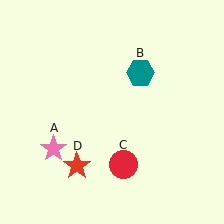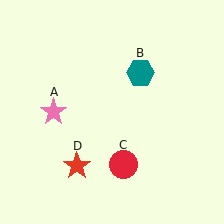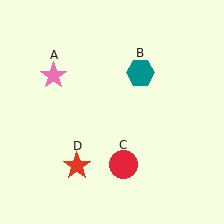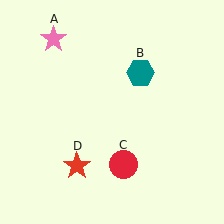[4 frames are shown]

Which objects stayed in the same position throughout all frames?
Teal hexagon (object B) and red circle (object C) and red star (object D) remained stationary.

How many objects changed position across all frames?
1 object changed position: pink star (object A).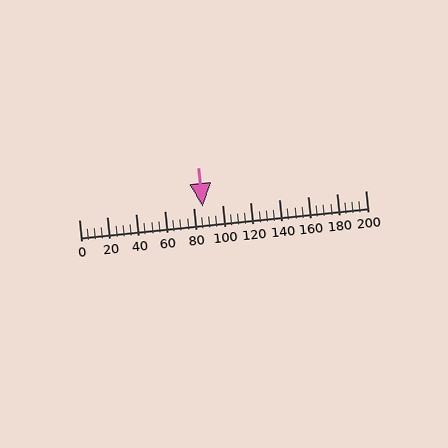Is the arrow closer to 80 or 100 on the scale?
The arrow is closer to 80.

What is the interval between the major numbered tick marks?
The major tick marks are spaced 20 units apart.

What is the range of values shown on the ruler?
The ruler shows values from 0 to 200.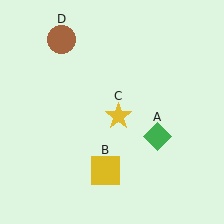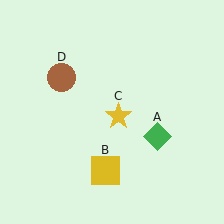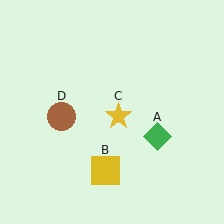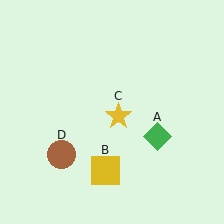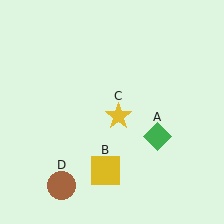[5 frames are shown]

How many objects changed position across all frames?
1 object changed position: brown circle (object D).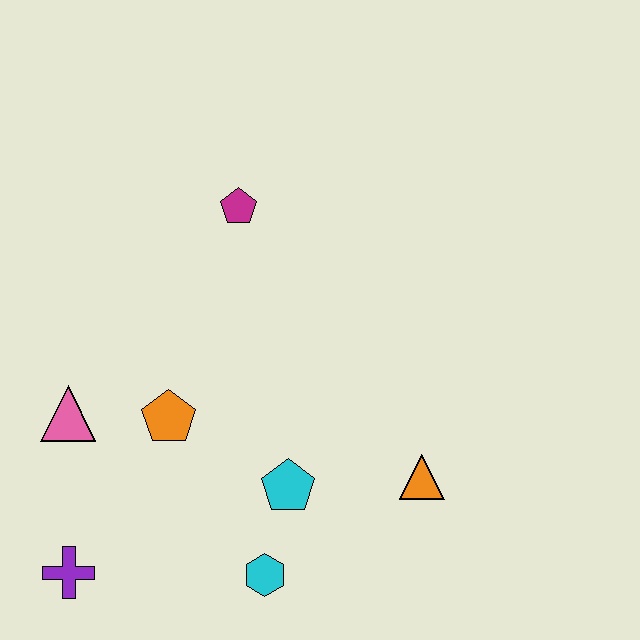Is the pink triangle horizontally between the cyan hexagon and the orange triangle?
No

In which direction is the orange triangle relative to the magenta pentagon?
The orange triangle is below the magenta pentagon.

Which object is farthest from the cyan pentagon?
The magenta pentagon is farthest from the cyan pentagon.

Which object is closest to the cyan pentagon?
The cyan hexagon is closest to the cyan pentagon.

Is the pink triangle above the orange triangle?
Yes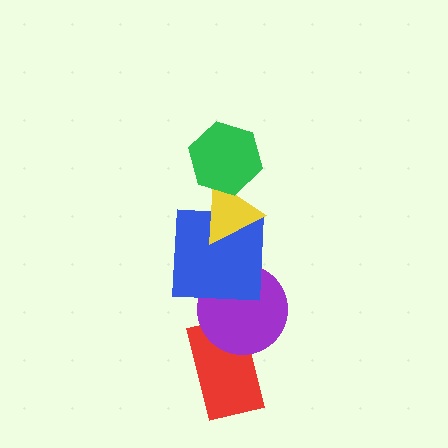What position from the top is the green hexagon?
The green hexagon is 1st from the top.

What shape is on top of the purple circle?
The blue square is on top of the purple circle.